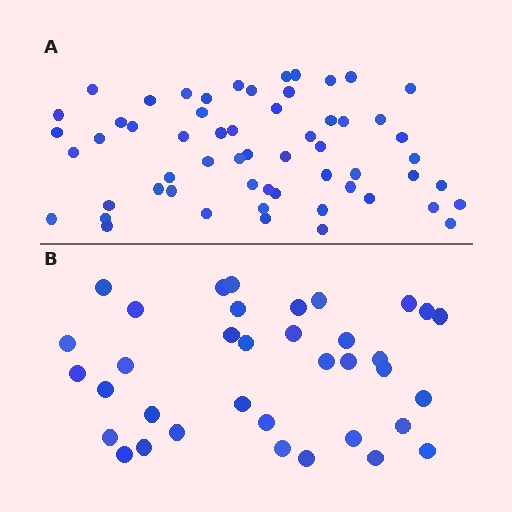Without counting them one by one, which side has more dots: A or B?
Region A (the top region) has more dots.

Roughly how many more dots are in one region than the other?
Region A has approximately 20 more dots than region B.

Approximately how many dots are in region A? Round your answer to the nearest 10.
About 60 dots. (The exact count is 58, which rounds to 60.)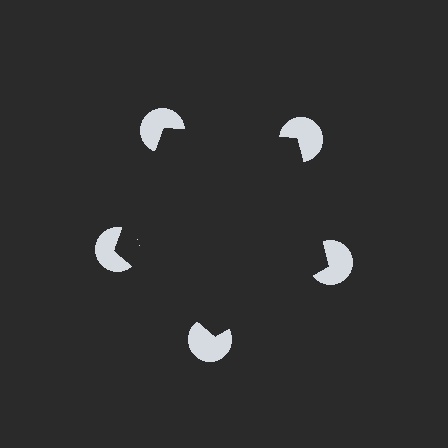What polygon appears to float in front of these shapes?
An illusory pentagon — its edges are inferred from the aligned wedge cuts in the pac-man discs, not physically drawn.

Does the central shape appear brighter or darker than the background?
It typically appears slightly darker than the background, even though no actual brightness change is drawn.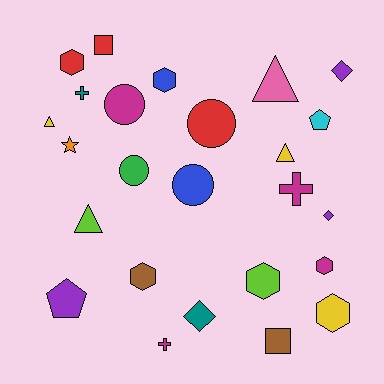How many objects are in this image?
There are 25 objects.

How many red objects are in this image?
There are 3 red objects.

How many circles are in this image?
There are 4 circles.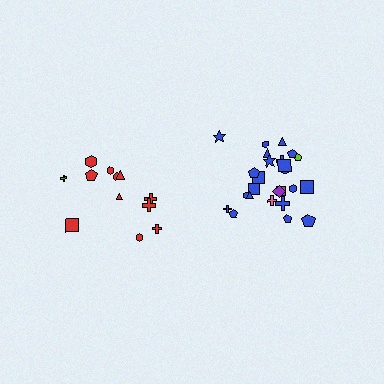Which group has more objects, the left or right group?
The right group.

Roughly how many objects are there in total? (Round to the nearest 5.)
Roughly 35 objects in total.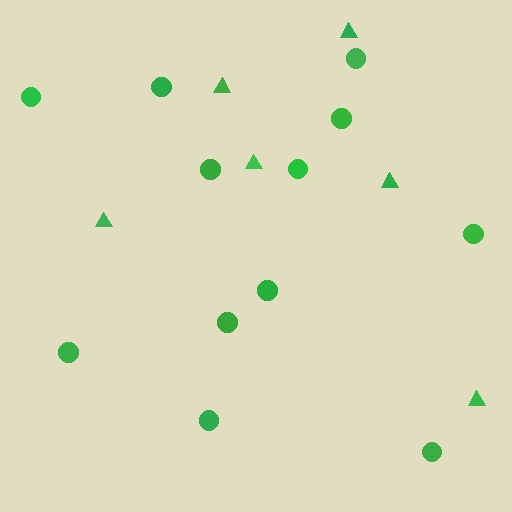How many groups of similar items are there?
There are 2 groups: one group of triangles (6) and one group of circles (12).